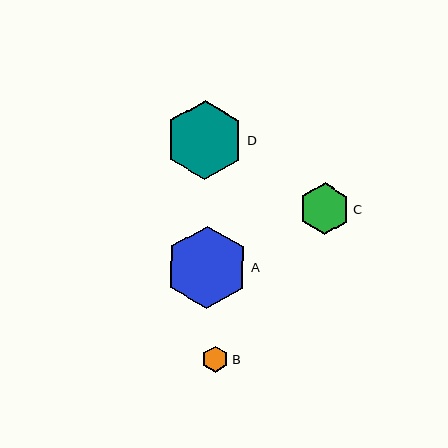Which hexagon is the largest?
Hexagon A is the largest with a size of approximately 83 pixels.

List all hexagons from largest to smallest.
From largest to smallest: A, D, C, B.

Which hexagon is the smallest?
Hexagon B is the smallest with a size of approximately 26 pixels.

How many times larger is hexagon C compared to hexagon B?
Hexagon C is approximately 1.9 times the size of hexagon B.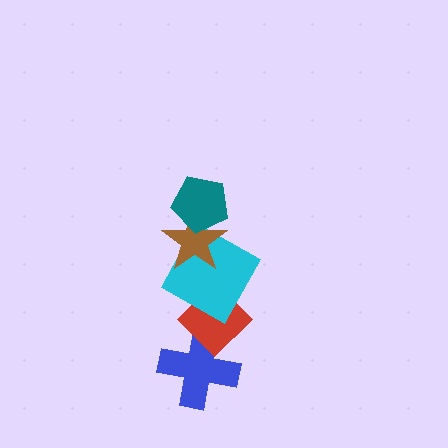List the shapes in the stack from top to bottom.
From top to bottom: the teal pentagon, the brown star, the cyan square, the red diamond, the blue cross.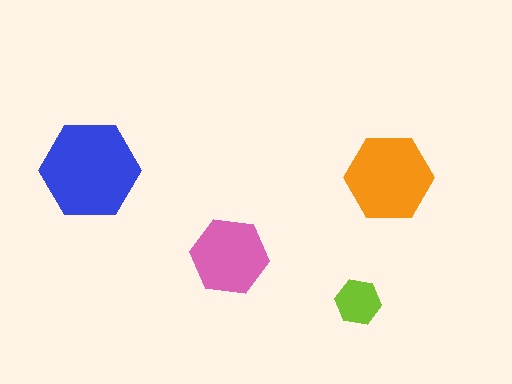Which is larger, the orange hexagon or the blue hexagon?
The blue one.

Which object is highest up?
The blue hexagon is topmost.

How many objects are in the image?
There are 4 objects in the image.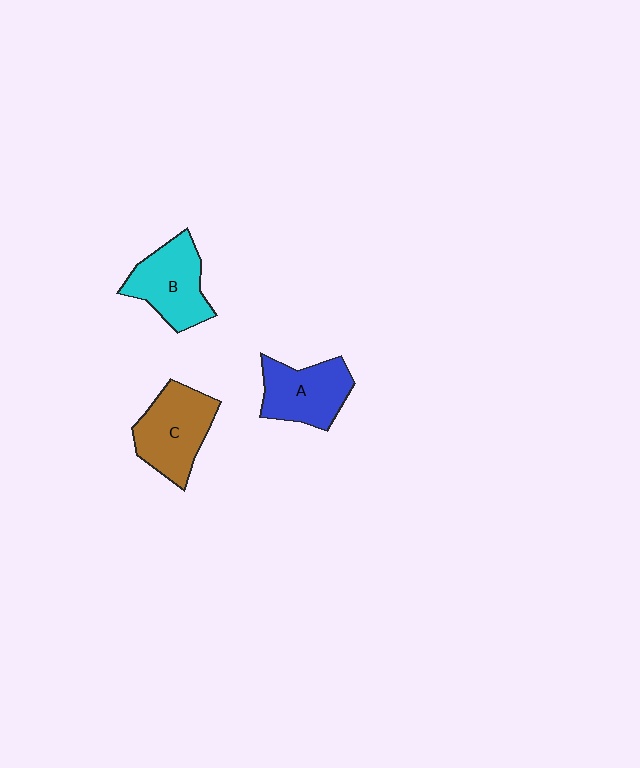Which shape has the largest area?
Shape C (brown).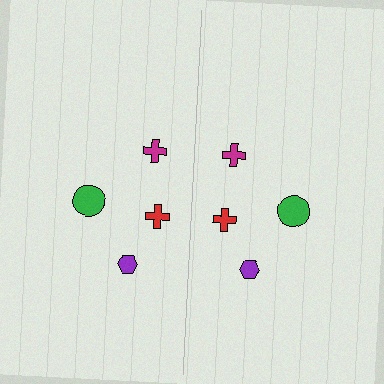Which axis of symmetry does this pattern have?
The pattern has a vertical axis of symmetry running through the center of the image.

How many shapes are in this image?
There are 8 shapes in this image.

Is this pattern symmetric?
Yes, this pattern has bilateral (reflection) symmetry.